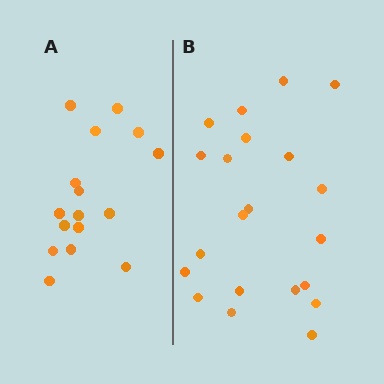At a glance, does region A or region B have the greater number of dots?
Region B (the right region) has more dots.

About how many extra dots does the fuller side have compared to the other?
Region B has about 5 more dots than region A.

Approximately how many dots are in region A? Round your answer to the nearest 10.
About 20 dots. (The exact count is 16, which rounds to 20.)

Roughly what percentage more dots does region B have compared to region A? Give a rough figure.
About 30% more.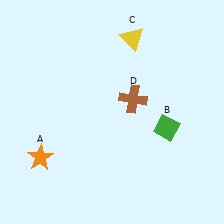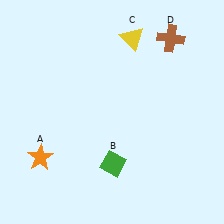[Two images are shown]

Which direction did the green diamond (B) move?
The green diamond (B) moved left.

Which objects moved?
The objects that moved are: the green diamond (B), the brown cross (D).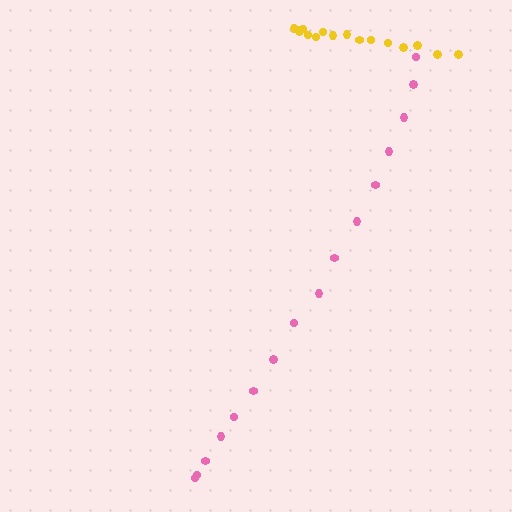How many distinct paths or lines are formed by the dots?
There are 2 distinct paths.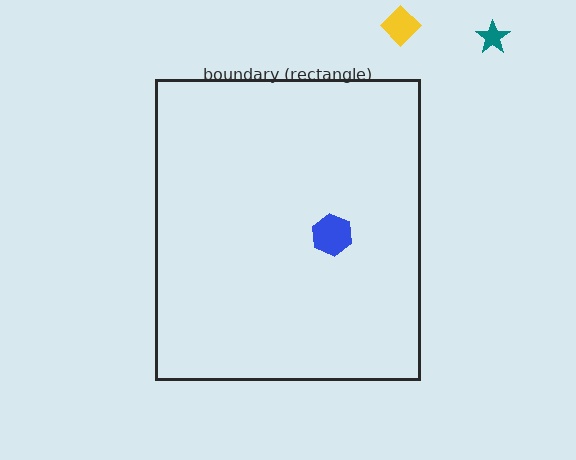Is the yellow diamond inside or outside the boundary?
Outside.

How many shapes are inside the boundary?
1 inside, 2 outside.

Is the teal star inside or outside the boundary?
Outside.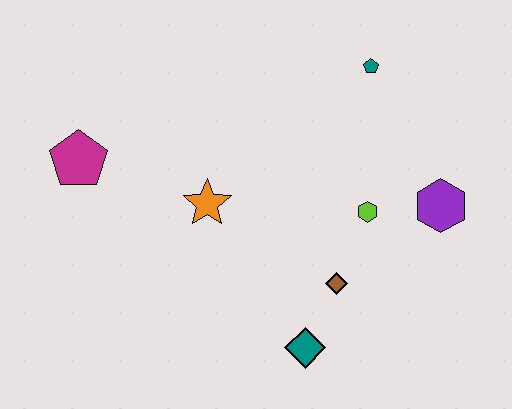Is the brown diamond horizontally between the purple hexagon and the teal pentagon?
No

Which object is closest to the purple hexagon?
The lime hexagon is closest to the purple hexagon.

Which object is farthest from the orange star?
The purple hexagon is farthest from the orange star.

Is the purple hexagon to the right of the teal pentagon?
Yes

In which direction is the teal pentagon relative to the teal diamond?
The teal pentagon is above the teal diamond.